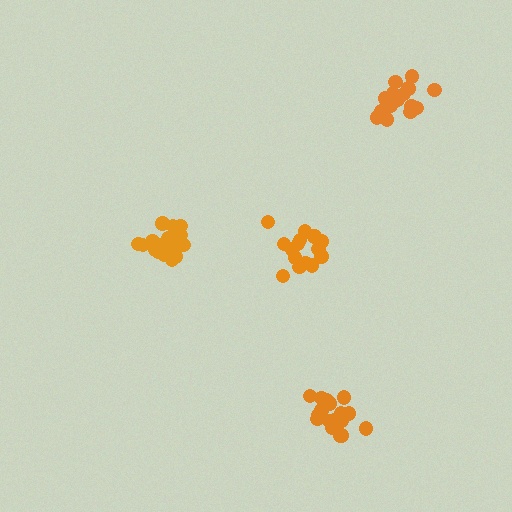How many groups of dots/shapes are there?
There are 4 groups.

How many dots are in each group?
Group 1: 19 dots, Group 2: 15 dots, Group 3: 16 dots, Group 4: 18 dots (68 total).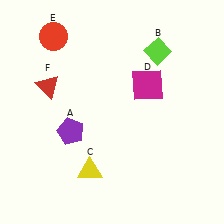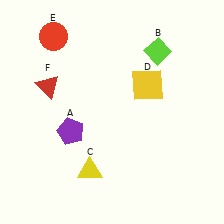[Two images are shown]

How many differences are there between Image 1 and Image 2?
There is 1 difference between the two images.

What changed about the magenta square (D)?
In Image 1, D is magenta. In Image 2, it changed to yellow.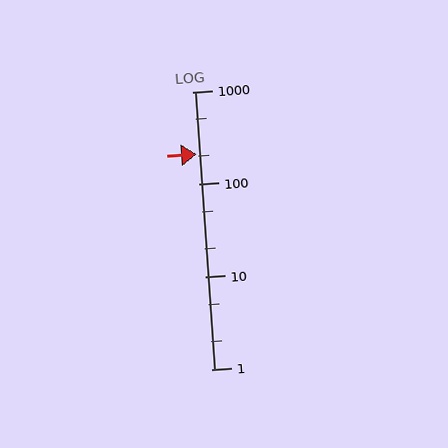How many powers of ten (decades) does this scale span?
The scale spans 3 decades, from 1 to 1000.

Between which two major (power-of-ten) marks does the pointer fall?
The pointer is between 100 and 1000.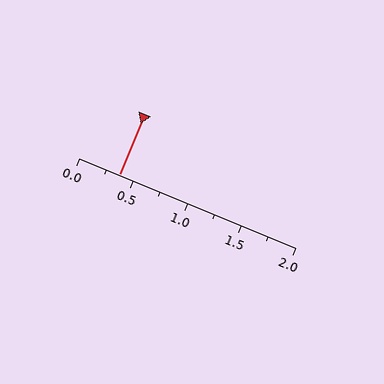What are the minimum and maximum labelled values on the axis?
The axis runs from 0.0 to 2.0.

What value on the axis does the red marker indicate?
The marker indicates approximately 0.38.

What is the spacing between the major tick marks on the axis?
The major ticks are spaced 0.5 apart.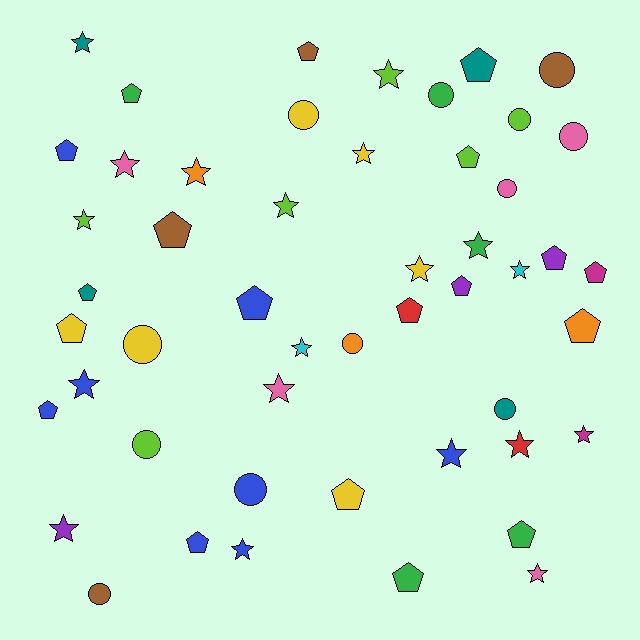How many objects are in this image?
There are 50 objects.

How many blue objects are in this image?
There are 8 blue objects.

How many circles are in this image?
There are 12 circles.